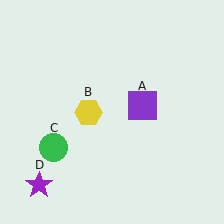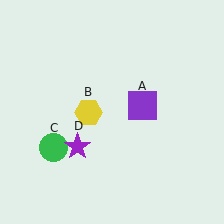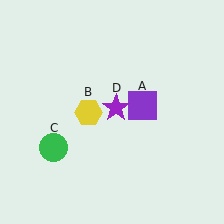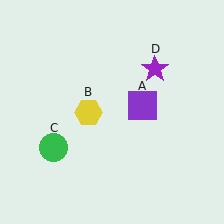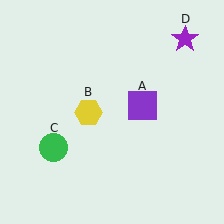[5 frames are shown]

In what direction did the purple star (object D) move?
The purple star (object D) moved up and to the right.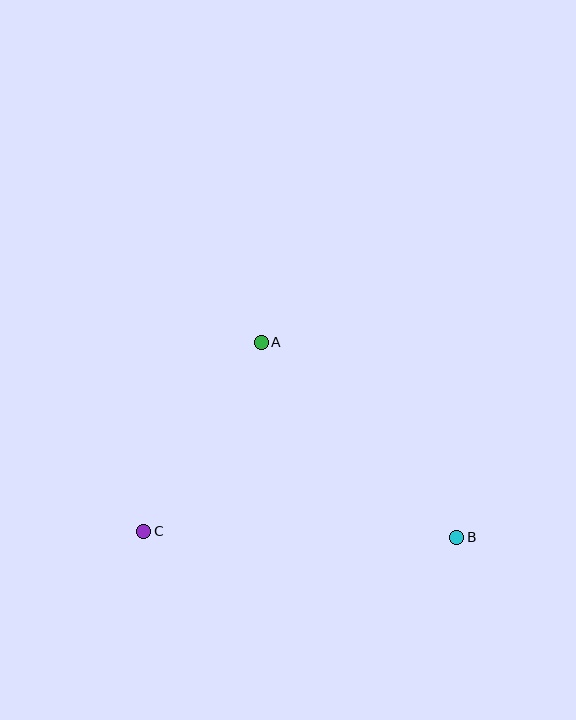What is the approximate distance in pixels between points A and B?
The distance between A and B is approximately 276 pixels.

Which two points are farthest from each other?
Points B and C are farthest from each other.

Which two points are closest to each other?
Points A and C are closest to each other.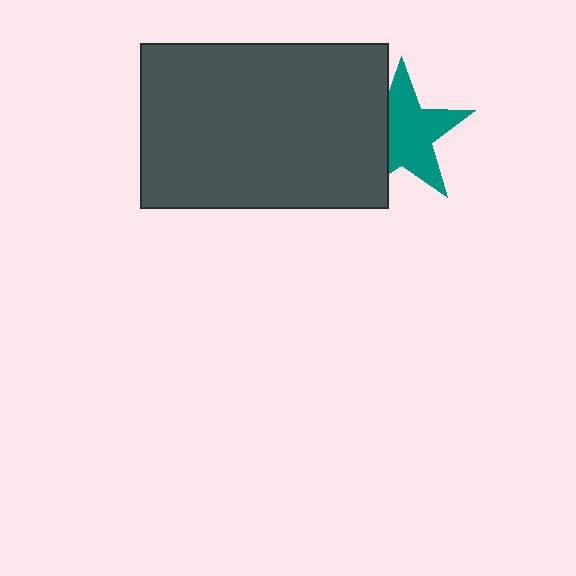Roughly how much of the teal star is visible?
Most of it is visible (roughly 66%).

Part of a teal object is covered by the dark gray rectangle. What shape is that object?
It is a star.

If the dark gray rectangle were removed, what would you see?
You would see the complete teal star.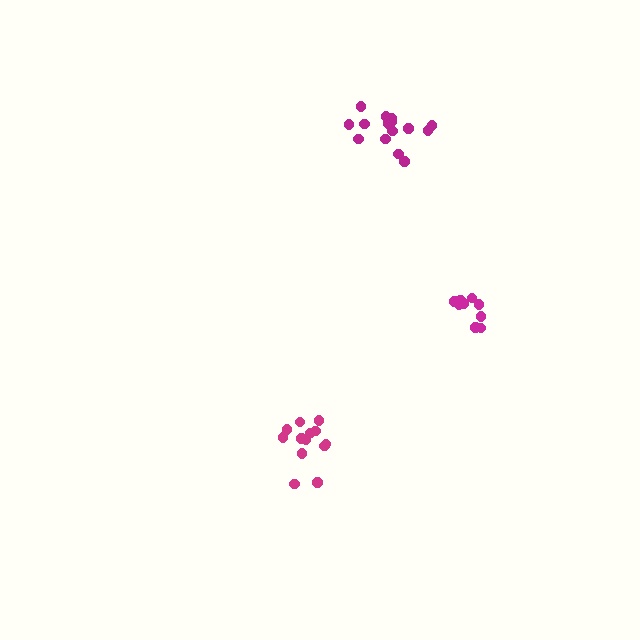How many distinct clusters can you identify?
There are 3 distinct clusters.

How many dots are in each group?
Group 1: 13 dots, Group 2: 15 dots, Group 3: 9 dots (37 total).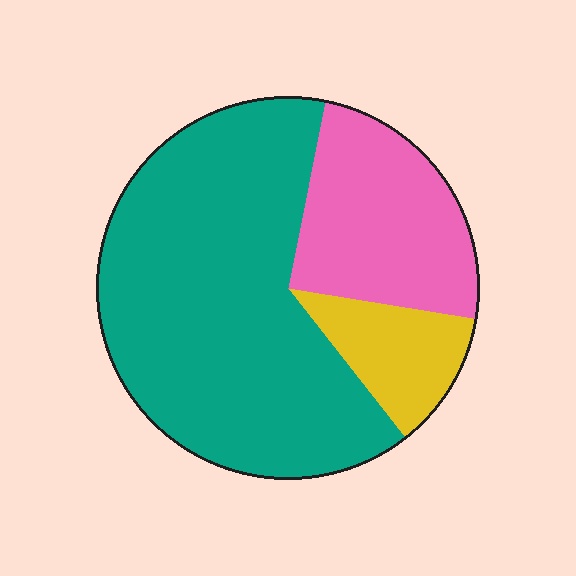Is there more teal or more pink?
Teal.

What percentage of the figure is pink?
Pink covers 24% of the figure.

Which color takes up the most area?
Teal, at roughly 65%.